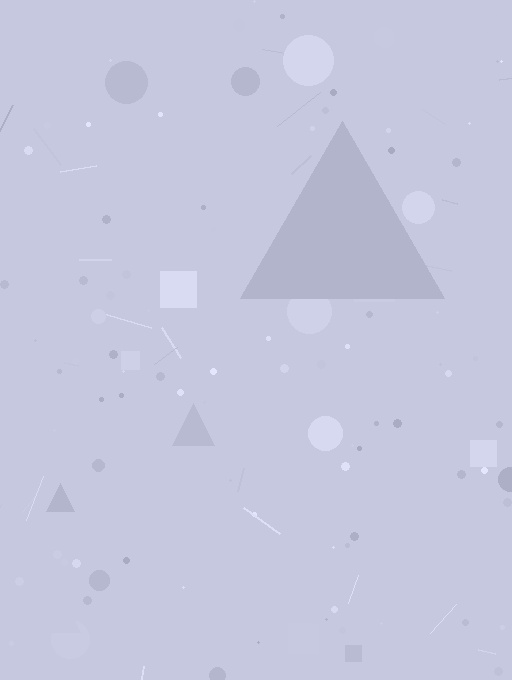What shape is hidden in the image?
A triangle is hidden in the image.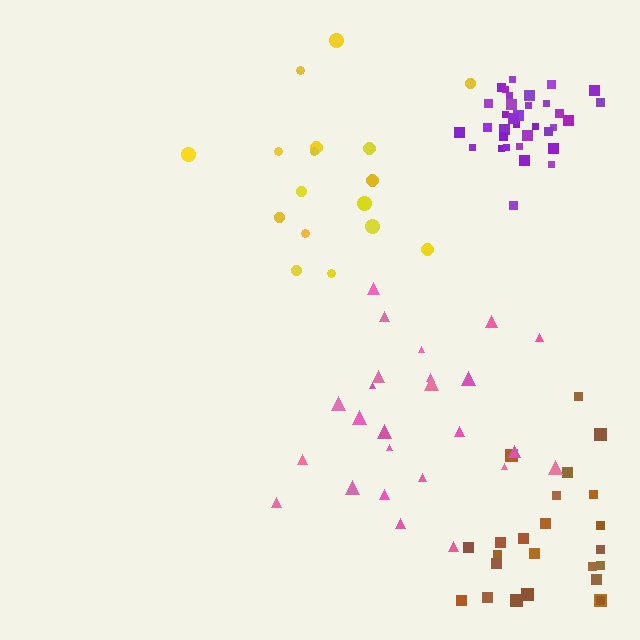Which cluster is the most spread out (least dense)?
Yellow.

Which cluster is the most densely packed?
Purple.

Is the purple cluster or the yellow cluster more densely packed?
Purple.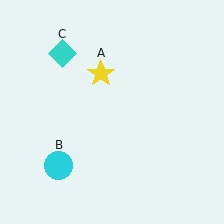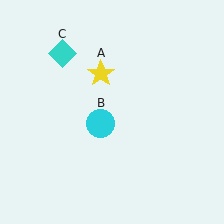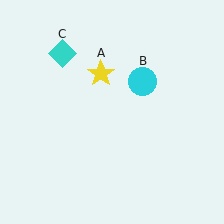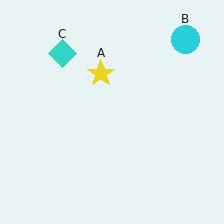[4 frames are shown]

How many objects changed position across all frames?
1 object changed position: cyan circle (object B).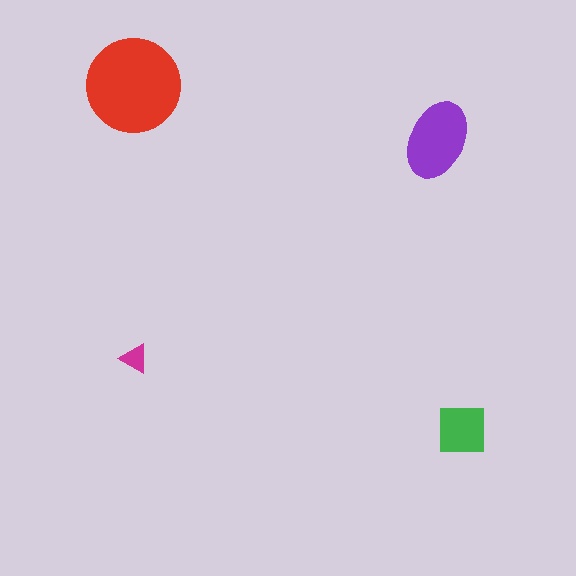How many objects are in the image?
There are 4 objects in the image.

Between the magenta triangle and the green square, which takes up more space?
The green square.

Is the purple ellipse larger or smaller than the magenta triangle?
Larger.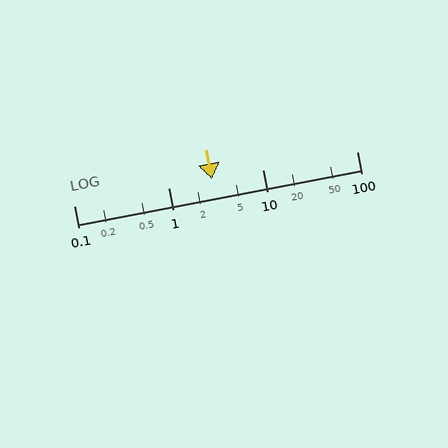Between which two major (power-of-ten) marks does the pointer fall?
The pointer is between 1 and 10.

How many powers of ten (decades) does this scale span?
The scale spans 3 decades, from 0.1 to 100.